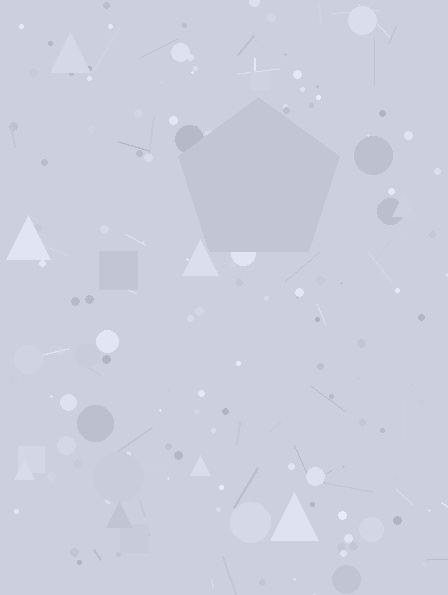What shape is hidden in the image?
A pentagon is hidden in the image.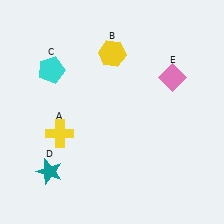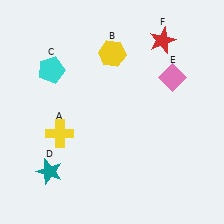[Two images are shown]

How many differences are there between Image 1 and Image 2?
There is 1 difference between the two images.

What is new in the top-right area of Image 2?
A red star (F) was added in the top-right area of Image 2.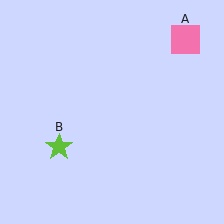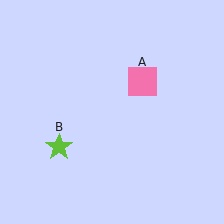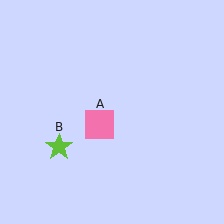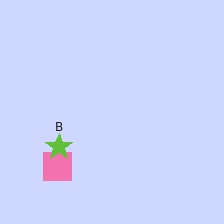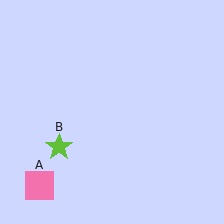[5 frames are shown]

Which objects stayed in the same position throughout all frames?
Lime star (object B) remained stationary.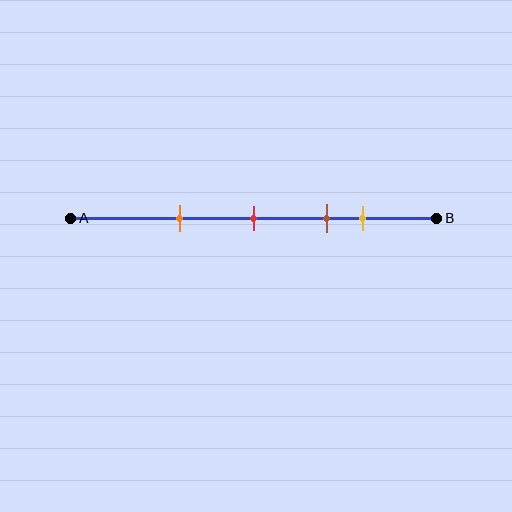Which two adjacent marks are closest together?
The brown and yellow marks are the closest adjacent pair.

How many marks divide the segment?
There are 4 marks dividing the segment.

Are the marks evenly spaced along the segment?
No, the marks are not evenly spaced.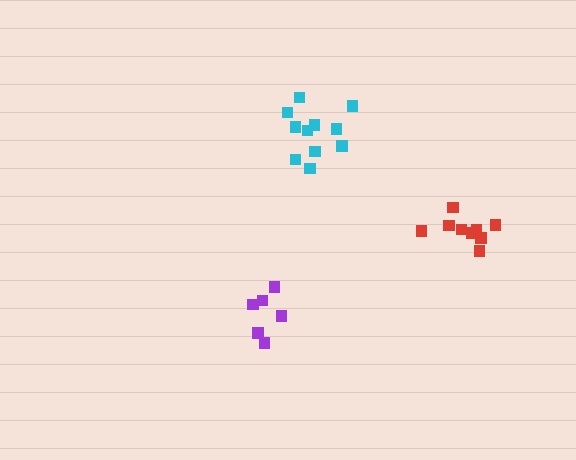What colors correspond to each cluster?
The clusters are colored: cyan, red, purple.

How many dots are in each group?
Group 1: 11 dots, Group 2: 9 dots, Group 3: 6 dots (26 total).